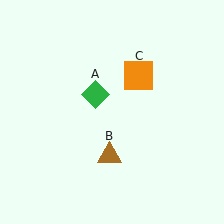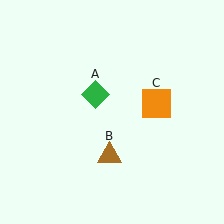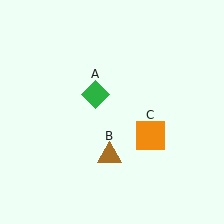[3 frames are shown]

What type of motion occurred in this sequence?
The orange square (object C) rotated clockwise around the center of the scene.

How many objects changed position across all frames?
1 object changed position: orange square (object C).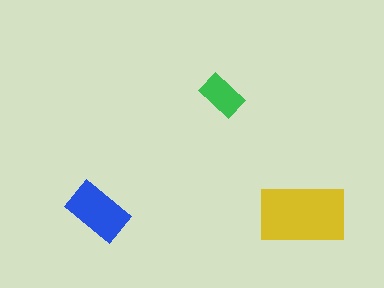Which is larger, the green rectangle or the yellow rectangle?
The yellow one.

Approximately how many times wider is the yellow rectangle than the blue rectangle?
About 1.5 times wider.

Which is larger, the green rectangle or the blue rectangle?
The blue one.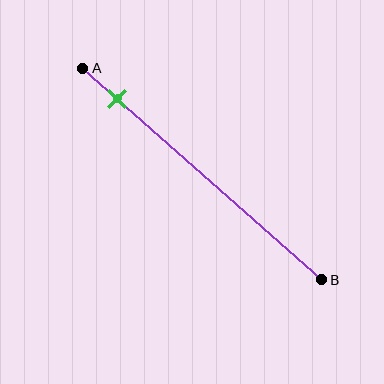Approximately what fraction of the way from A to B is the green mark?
The green mark is approximately 15% of the way from A to B.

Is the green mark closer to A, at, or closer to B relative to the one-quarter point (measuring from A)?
The green mark is closer to point A than the one-quarter point of segment AB.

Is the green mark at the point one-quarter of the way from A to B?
No, the mark is at about 15% from A, not at the 25% one-quarter point.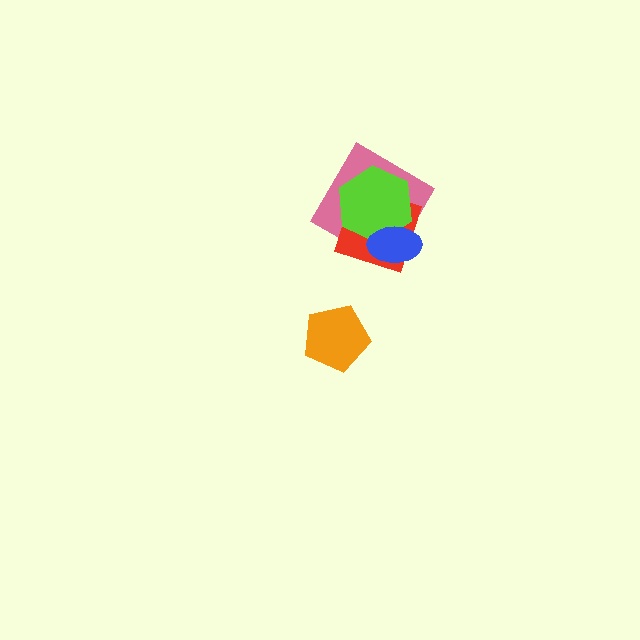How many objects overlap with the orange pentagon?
0 objects overlap with the orange pentagon.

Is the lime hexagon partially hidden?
Yes, it is partially covered by another shape.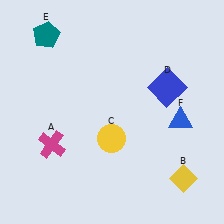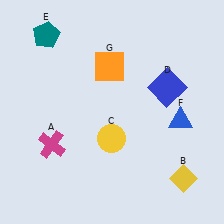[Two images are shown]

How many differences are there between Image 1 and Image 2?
There is 1 difference between the two images.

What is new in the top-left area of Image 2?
An orange square (G) was added in the top-left area of Image 2.